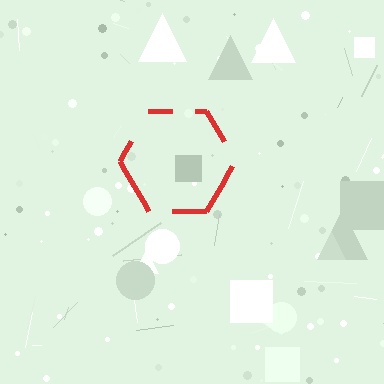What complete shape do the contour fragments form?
The contour fragments form a hexagon.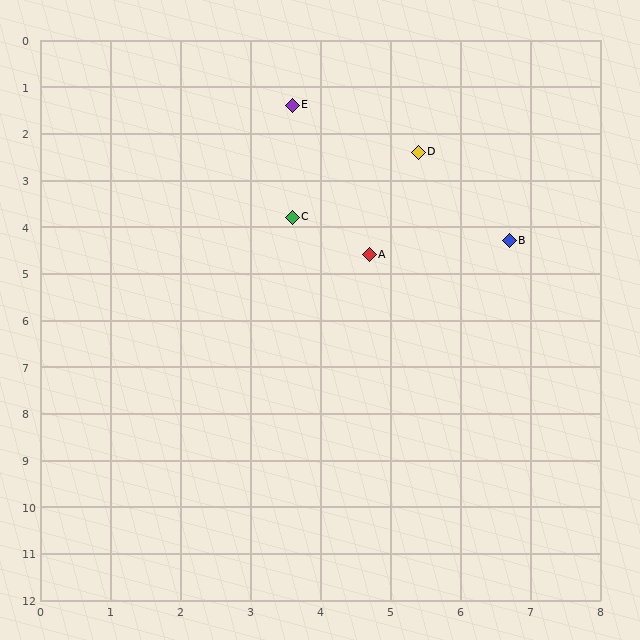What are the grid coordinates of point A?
Point A is at approximately (4.7, 4.6).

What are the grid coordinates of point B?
Point B is at approximately (6.7, 4.3).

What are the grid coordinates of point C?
Point C is at approximately (3.6, 3.8).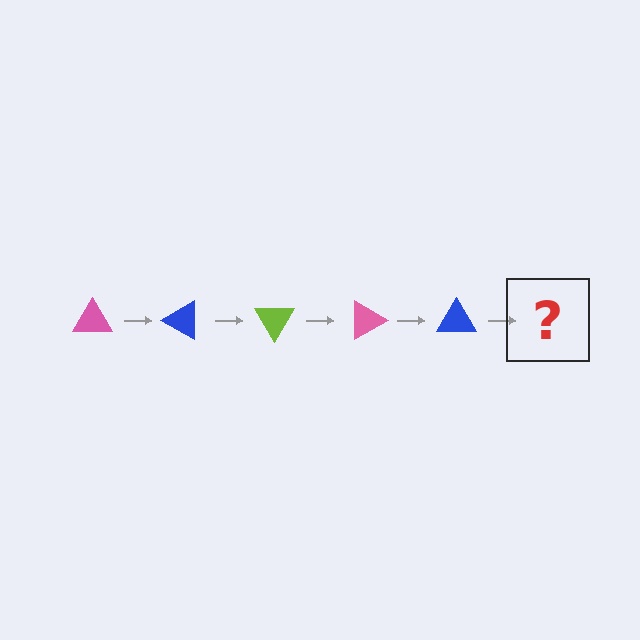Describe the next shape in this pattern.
It should be a lime triangle, rotated 150 degrees from the start.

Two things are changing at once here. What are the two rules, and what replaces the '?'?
The two rules are that it rotates 30 degrees each step and the color cycles through pink, blue, and lime. The '?' should be a lime triangle, rotated 150 degrees from the start.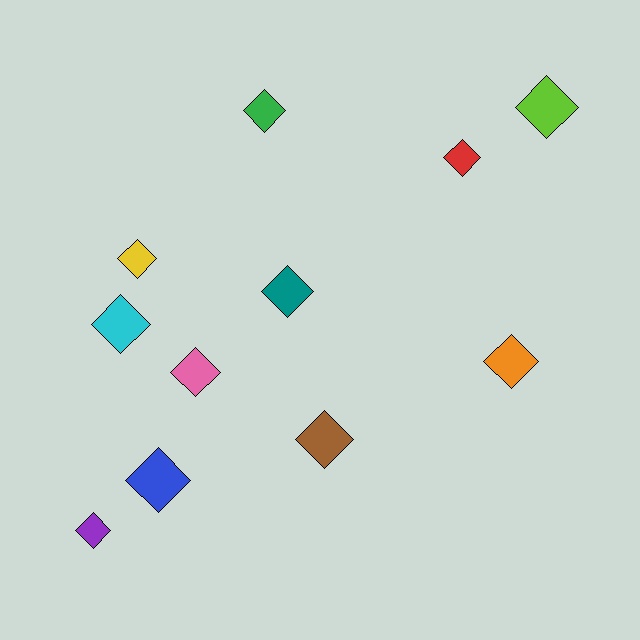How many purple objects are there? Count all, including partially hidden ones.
There is 1 purple object.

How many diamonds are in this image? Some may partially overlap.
There are 11 diamonds.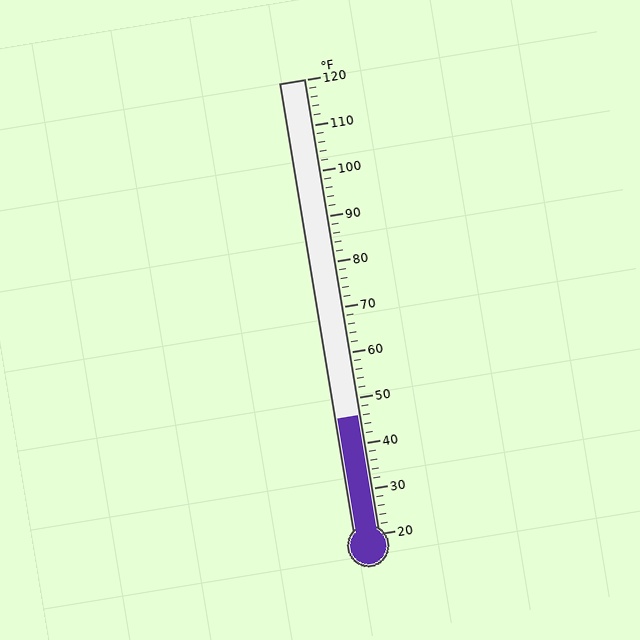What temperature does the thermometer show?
The thermometer shows approximately 46°F.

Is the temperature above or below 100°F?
The temperature is below 100°F.